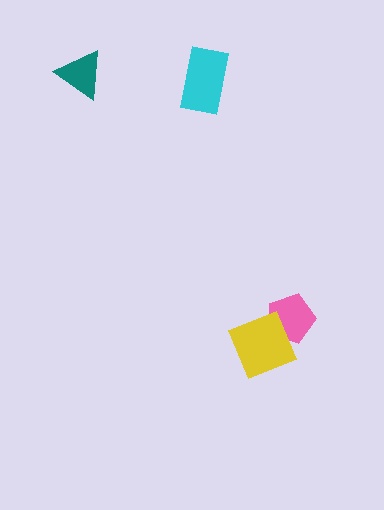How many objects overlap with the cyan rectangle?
0 objects overlap with the cyan rectangle.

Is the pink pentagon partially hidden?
Yes, it is partially covered by another shape.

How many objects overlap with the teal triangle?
0 objects overlap with the teal triangle.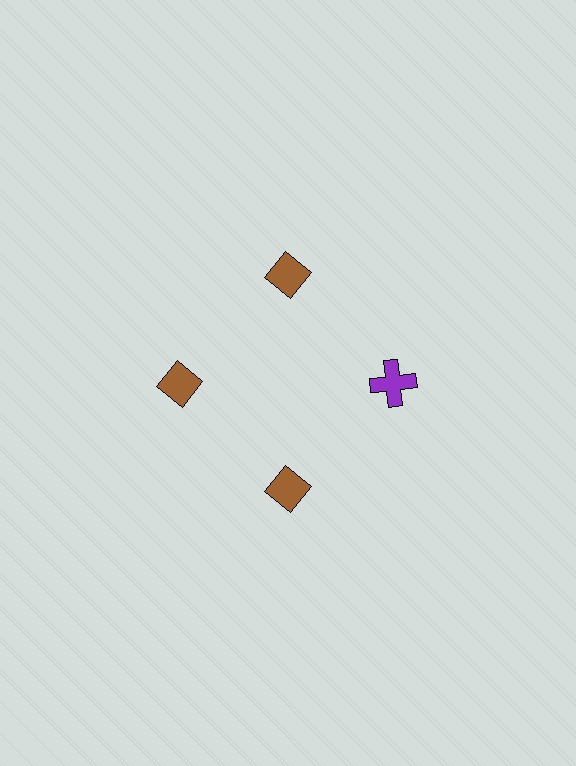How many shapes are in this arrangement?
There are 4 shapes arranged in a ring pattern.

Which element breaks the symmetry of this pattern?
The purple cross at roughly the 3 o'clock position breaks the symmetry. All other shapes are brown diamonds.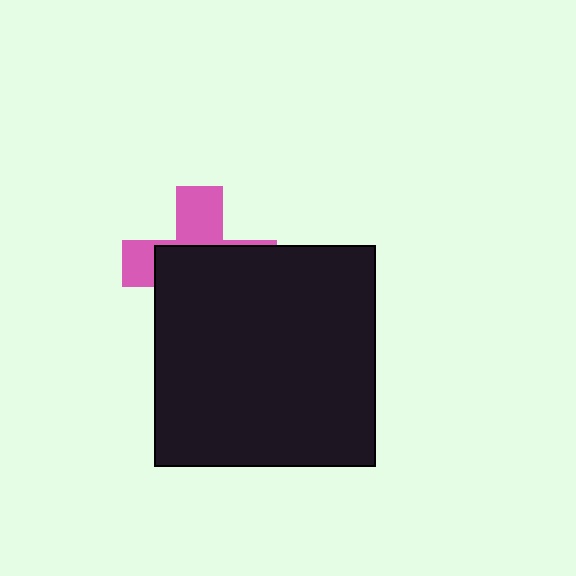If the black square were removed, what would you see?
You would see the complete pink cross.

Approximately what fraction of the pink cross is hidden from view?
Roughly 62% of the pink cross is hidden behind the black square.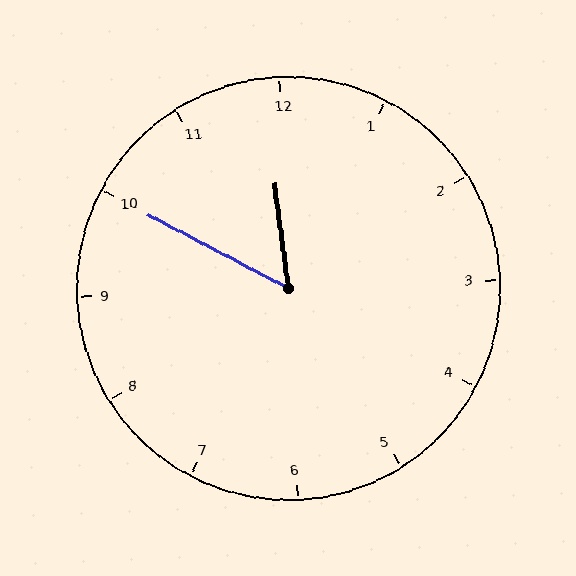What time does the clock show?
11:50.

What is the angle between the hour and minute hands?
Approximately 55 degrees.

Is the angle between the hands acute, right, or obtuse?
It is acute.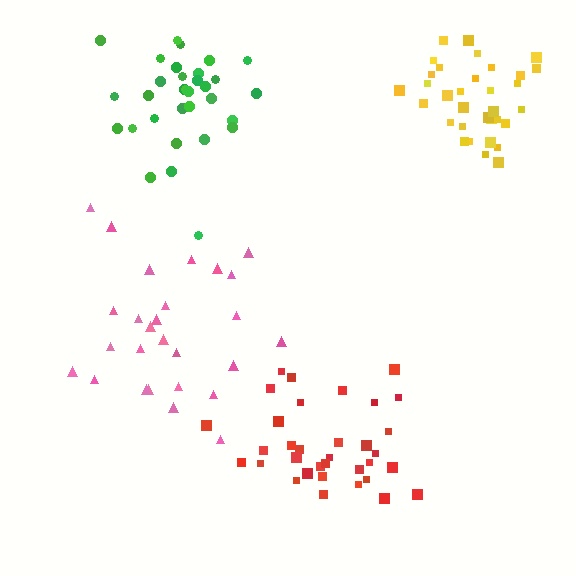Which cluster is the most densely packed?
Yellow.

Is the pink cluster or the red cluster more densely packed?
Red.